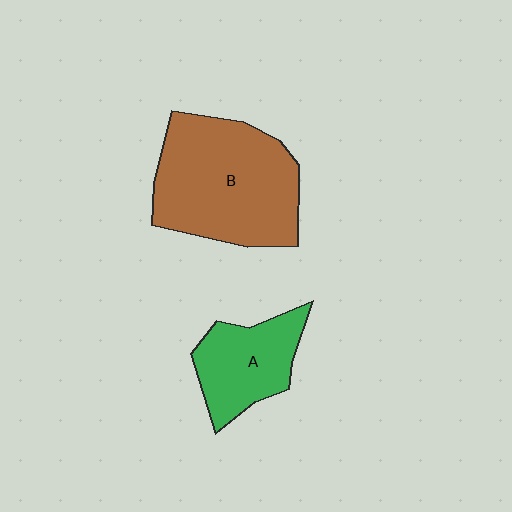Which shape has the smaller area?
Shape A (green).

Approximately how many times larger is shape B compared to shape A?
Approximately 1.9 times.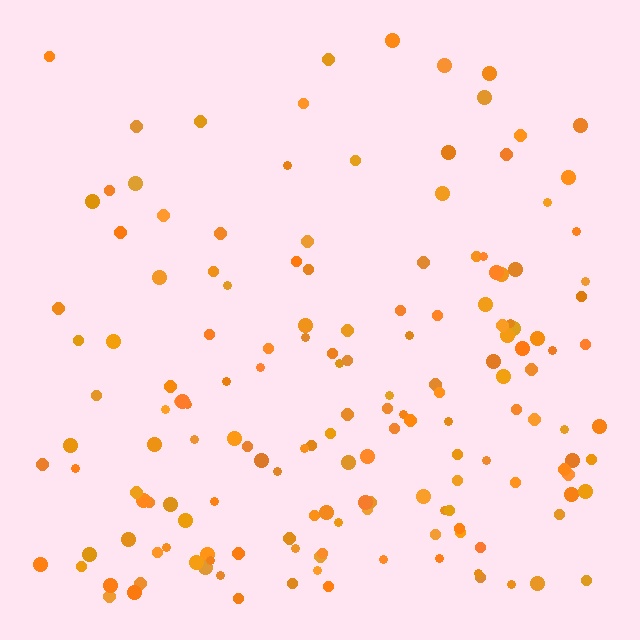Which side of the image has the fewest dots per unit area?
The top.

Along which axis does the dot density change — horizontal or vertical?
Vertical.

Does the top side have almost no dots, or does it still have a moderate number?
Still a moderate number, just noticeably fewer than the bottom.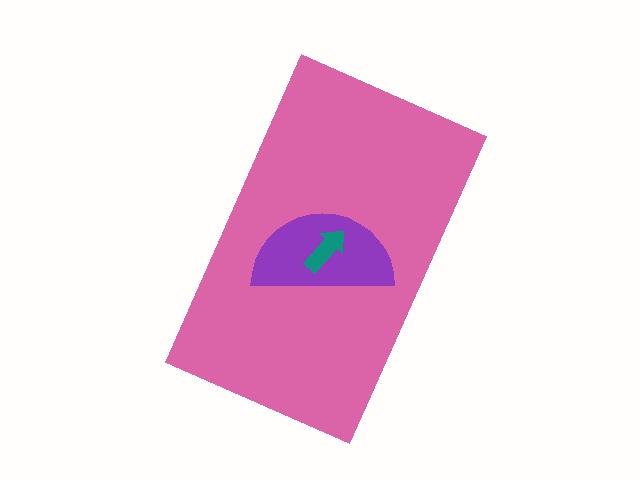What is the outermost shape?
The pink rectangle.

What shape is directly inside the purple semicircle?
The teal arrow.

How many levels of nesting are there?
3.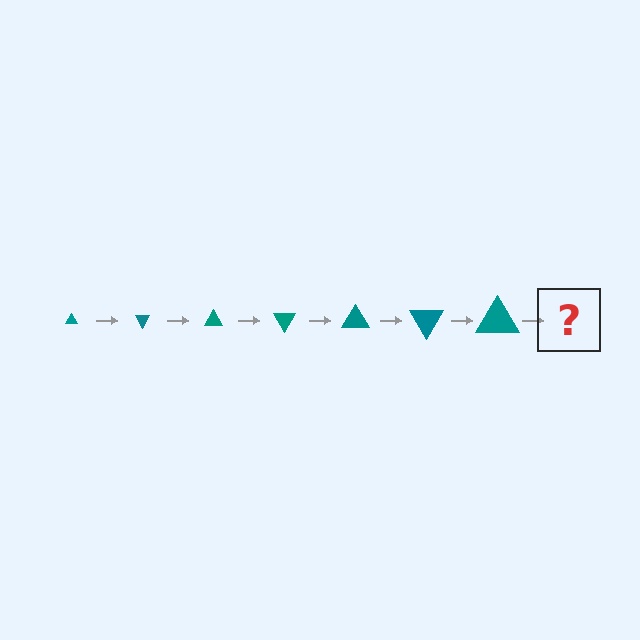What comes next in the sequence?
The next element should be a triangle, larger than the previous one and rotated 420 degrees from the start.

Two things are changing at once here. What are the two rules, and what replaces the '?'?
The two rules are that the triangle grows larger each step and it rotates 60 degrees each step. The '?' should be a triangle, larger than the previous one and rotated 420 degrees from the start.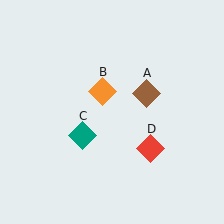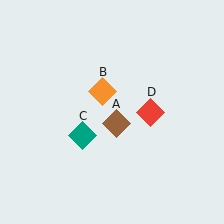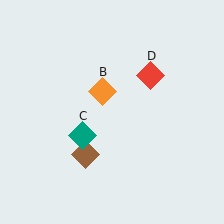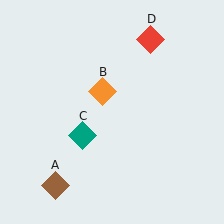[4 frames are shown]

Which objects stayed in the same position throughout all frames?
Orange diamond (object B) and teal diamond (object C) remained stationary.